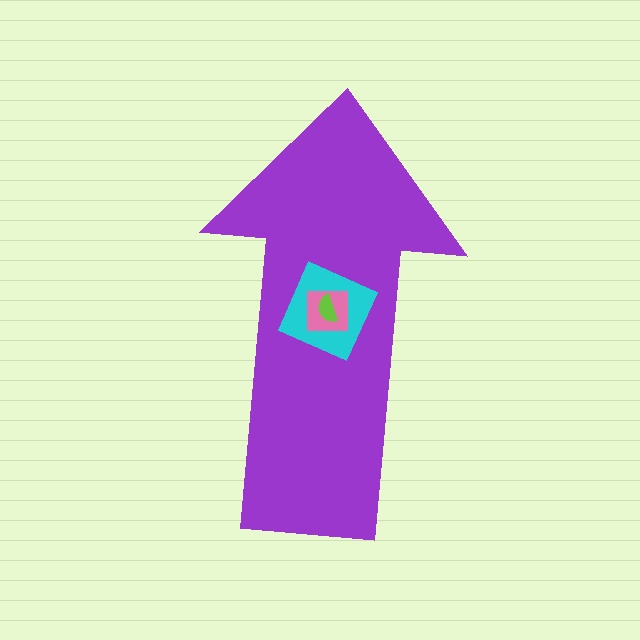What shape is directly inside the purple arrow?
The cyan diamond.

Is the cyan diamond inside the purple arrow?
Yes.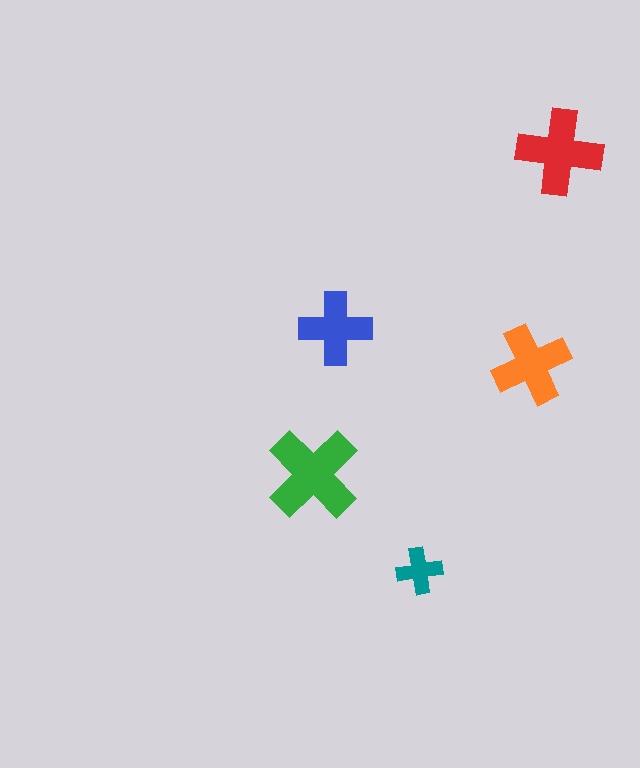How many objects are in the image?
There are 5 objects in the image.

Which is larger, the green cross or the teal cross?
The green one.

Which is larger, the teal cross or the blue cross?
The blue one.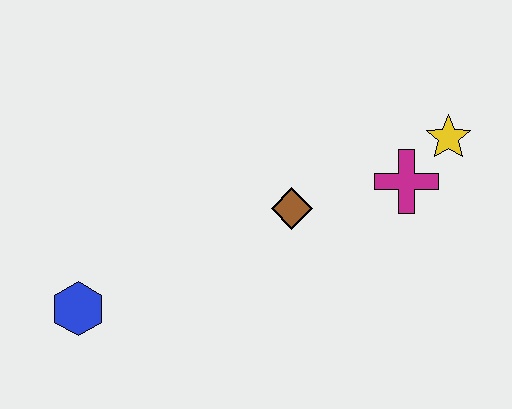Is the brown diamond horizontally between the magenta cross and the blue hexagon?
Yes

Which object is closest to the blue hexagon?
The brown diamond is closest to the blue hexagon.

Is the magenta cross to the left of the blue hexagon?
No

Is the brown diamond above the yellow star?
No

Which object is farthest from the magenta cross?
The blue hexagon is farthest from the magenta cross.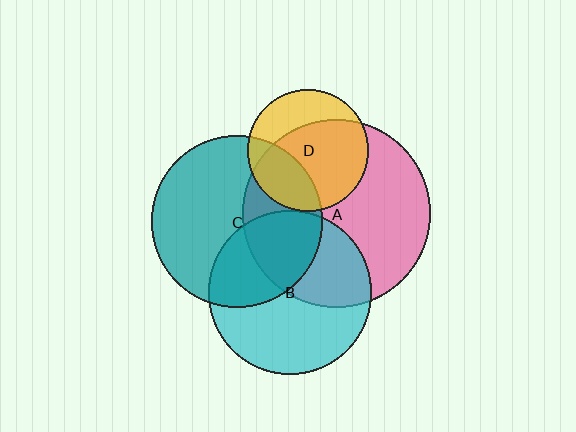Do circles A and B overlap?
Yes.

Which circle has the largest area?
Circle A (pink).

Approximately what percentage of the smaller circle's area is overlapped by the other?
Approximately 40%.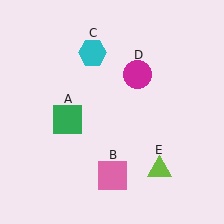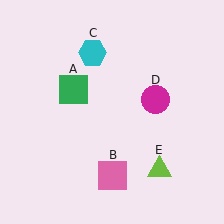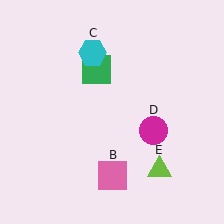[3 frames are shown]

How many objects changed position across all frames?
2 objects changed position: green square (object A), magenta circle (object D).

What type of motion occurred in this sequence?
The green square (object A), magenta circle (object D) rotated clockwise around the center of the scene.